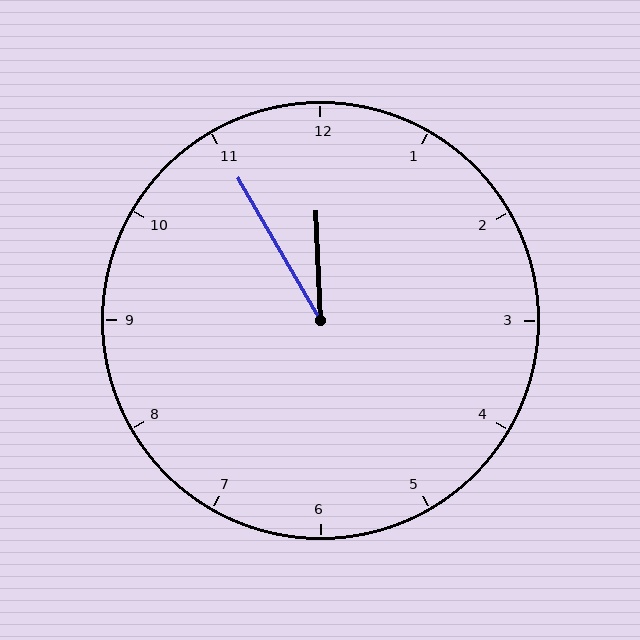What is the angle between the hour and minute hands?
Approximately 28 degrees.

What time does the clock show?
11:55.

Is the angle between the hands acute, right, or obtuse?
It is acute.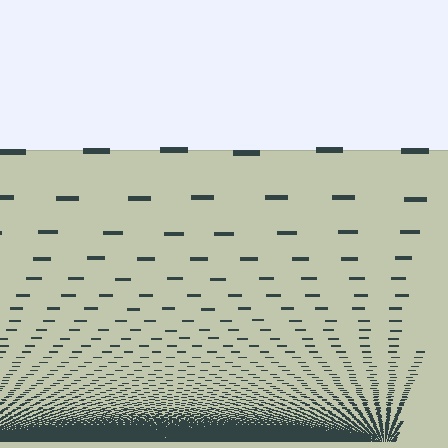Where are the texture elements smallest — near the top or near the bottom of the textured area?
Near the bottom.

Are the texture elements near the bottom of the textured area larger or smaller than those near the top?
Smaller. The gradient is inverted — elements near the bottom are smaller and denser.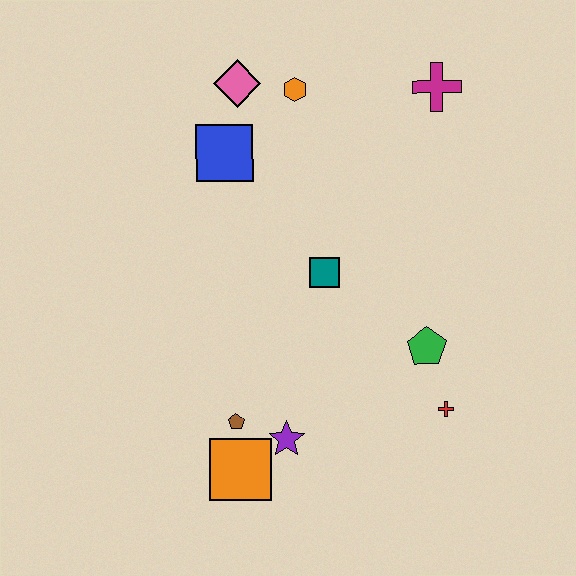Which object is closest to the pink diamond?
The orange hexagon is closest to the pink diamond.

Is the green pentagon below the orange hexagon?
Yes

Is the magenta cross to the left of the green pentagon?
No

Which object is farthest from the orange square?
The magenta cross is farthest from the orange square.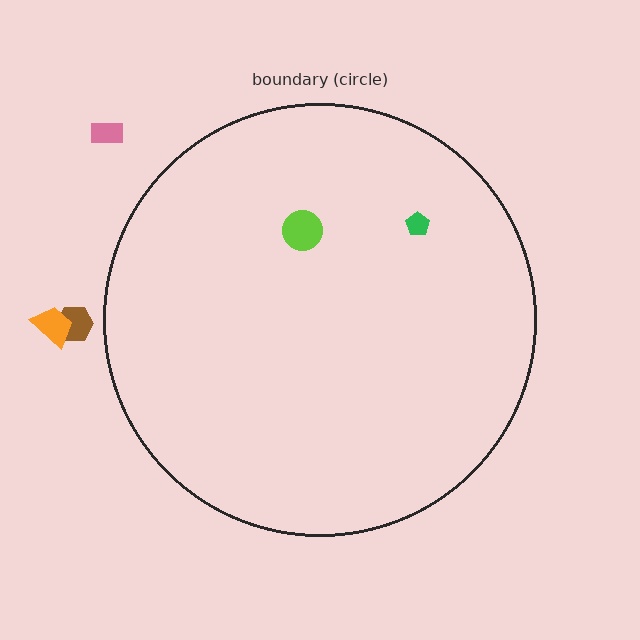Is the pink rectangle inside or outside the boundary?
Outside.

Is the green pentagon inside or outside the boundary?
Inside.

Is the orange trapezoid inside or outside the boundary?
Outside.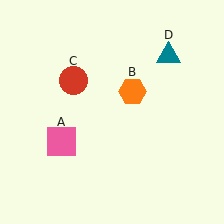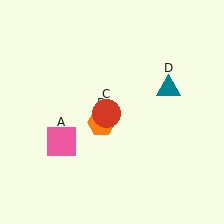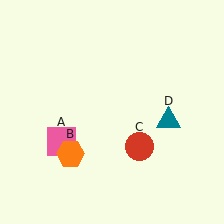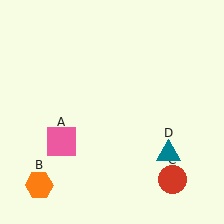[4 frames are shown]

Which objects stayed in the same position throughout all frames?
Pink square (object A) remained stationary.